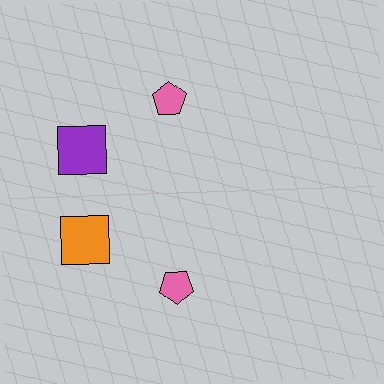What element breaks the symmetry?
The orange square on the bottom side breaks the symmetry — its mirror counterpart is purple.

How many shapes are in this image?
There are 4 shapes in this image.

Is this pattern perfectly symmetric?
No, the pattern is not perfectly symmetric. The orange square on the bottom side breaks the symmetry — its mirror counterpart is purple.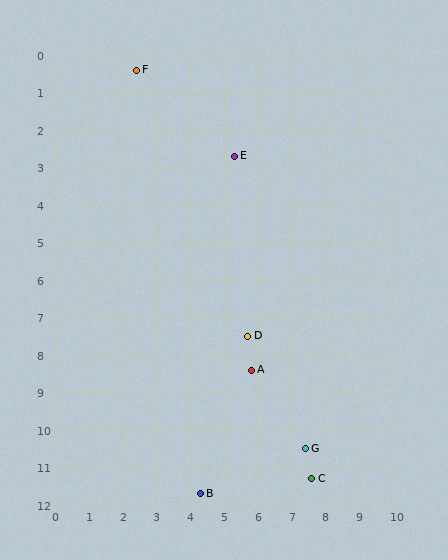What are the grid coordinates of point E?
Point E is at approximately (5.3, 2.7).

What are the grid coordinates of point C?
Point C is at approximately (7.6, 11.3).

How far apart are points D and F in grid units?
Points D and F are about 7.8 grid units apart.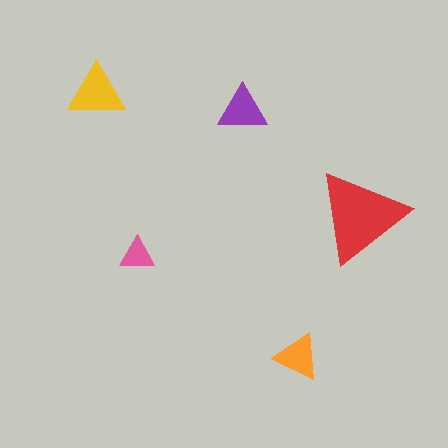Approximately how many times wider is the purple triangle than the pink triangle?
About 1.5 times wider.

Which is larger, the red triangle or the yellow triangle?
The red one.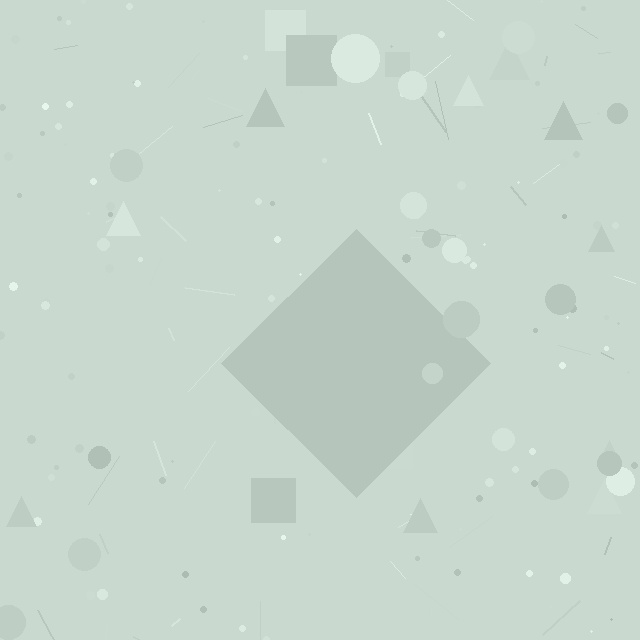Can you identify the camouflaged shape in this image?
The camouflaged shape is a diamond.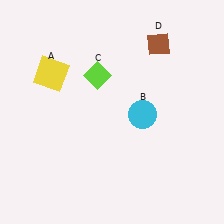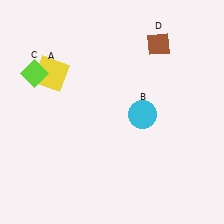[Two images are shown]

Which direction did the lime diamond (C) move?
The lime diamond (C) moved left.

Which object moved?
The lime diamond (C) moved left.